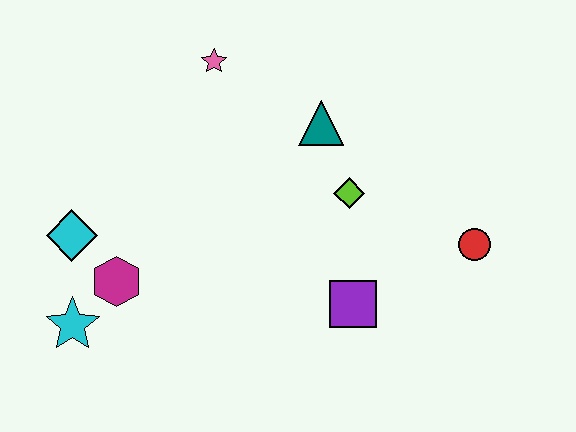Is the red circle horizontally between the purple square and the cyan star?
No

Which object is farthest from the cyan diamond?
The red circle is farthest from the cyan diamond.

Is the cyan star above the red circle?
No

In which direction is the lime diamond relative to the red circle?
The lime diamond is to the left of the red circle.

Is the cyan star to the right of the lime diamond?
No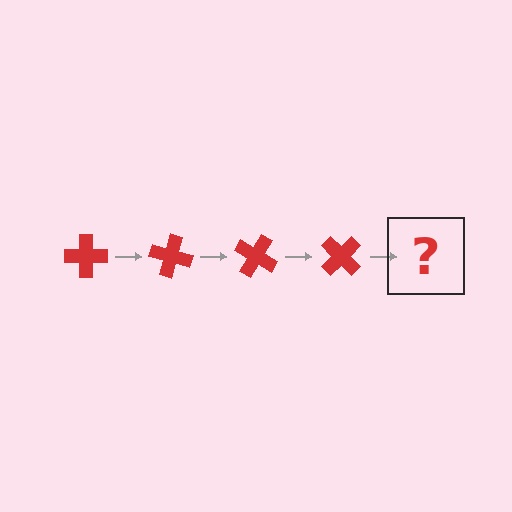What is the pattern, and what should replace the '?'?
The pattern is that the cross rotates 15 degrees each step. The '?' should be a red cross rotated 60 degrees.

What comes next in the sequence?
The next element should be a red cross rotated 60 degrees.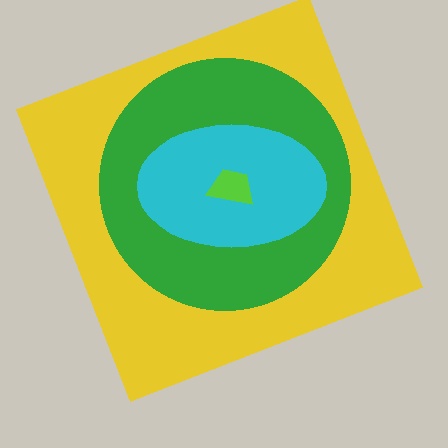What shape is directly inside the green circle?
The cyan ellipse.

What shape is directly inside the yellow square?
The green circle.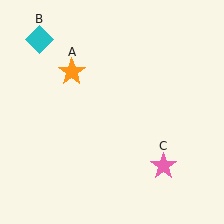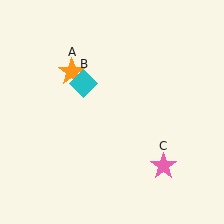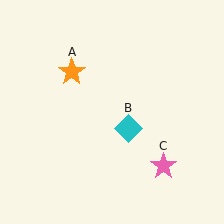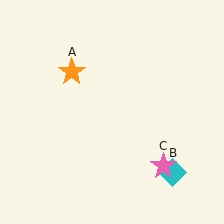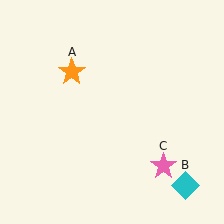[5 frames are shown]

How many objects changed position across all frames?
1 object changed position: cyan diamond (object B).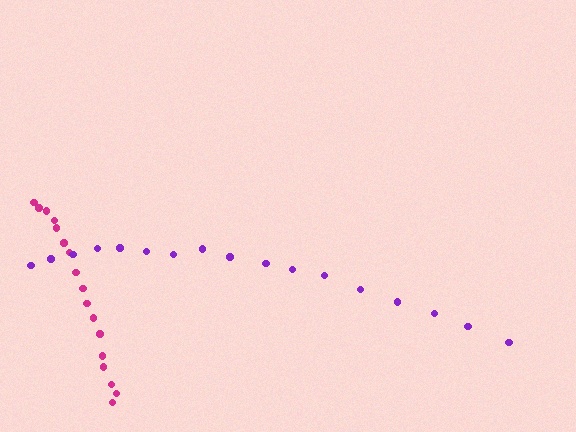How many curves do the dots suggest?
There are 2 distinct paths.